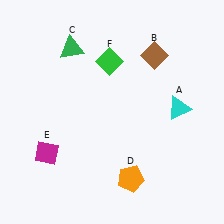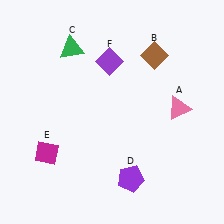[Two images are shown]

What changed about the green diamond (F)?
In Image 1, F is green. In Image 2, it changed to purple.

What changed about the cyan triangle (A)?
In Image 1, A is cyan. In Image 2, it changed to pink.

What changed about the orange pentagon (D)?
In Image 1, D is orange. In Image 2, it changed to purple.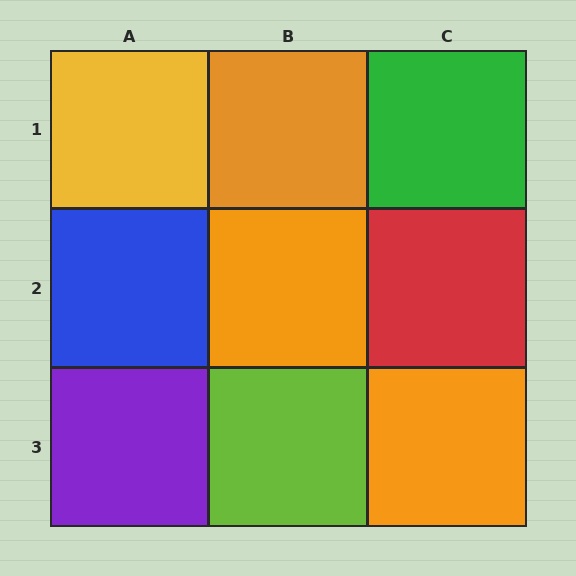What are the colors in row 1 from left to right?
Yellow, orange, green.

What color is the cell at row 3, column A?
Purple.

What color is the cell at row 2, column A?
Blue.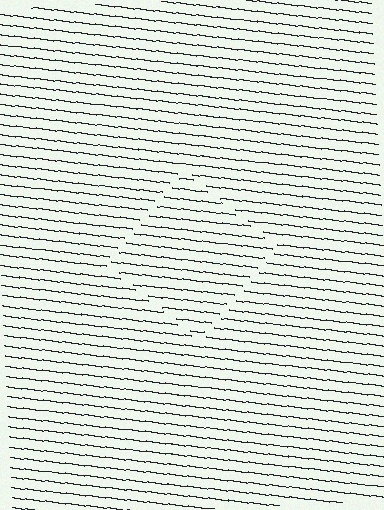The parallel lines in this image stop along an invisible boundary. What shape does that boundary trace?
An illusory square. The interior of the shape contains the same grating, shifted by half a period — the contour is defined by the phase discontinuity where line-ends from the inner and outer gratings abut.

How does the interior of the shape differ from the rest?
The interior of the shape contains the same grating, shifted by half a period — the contour is defined by the phase discontinuity where line-ends from the inner and outer gratings abut.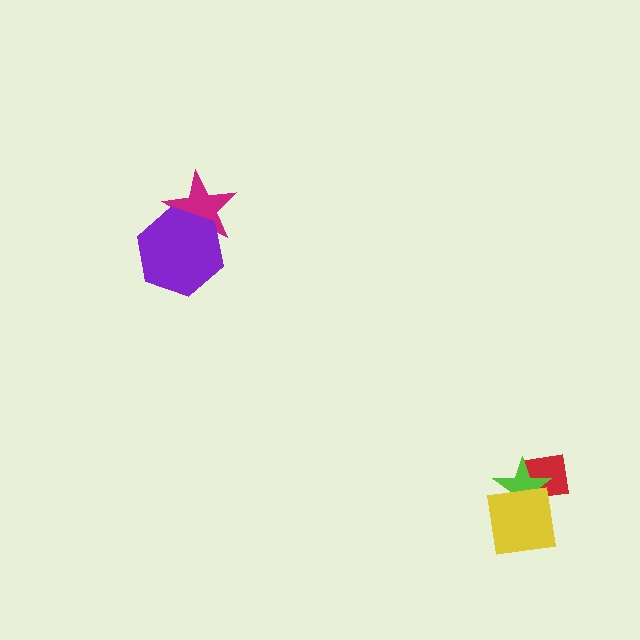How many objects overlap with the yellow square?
2 objects overlap with the yellow square.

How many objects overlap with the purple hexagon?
1 object overlaps with the purple hexagon.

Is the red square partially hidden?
Yes, it is partially covered by another shape.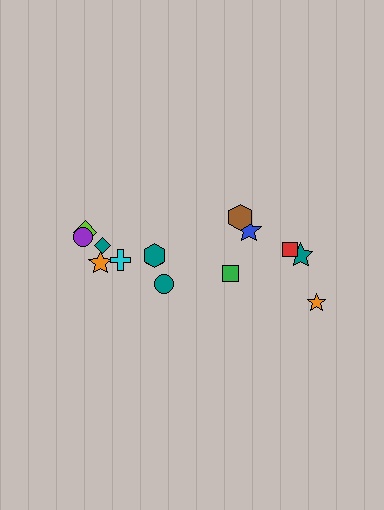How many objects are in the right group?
There are 6 objects.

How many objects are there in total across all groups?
There are 14 objects.